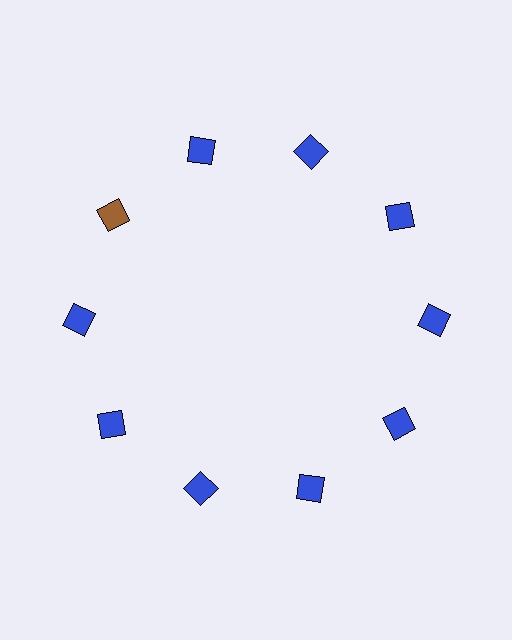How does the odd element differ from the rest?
It has a different color: brown instead of blue.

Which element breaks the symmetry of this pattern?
The brown square at roughly the 10 o'clock position breaks the symmetry. All other shapes are blue squares.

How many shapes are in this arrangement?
There are 10 shapes arranged in a ring pattern.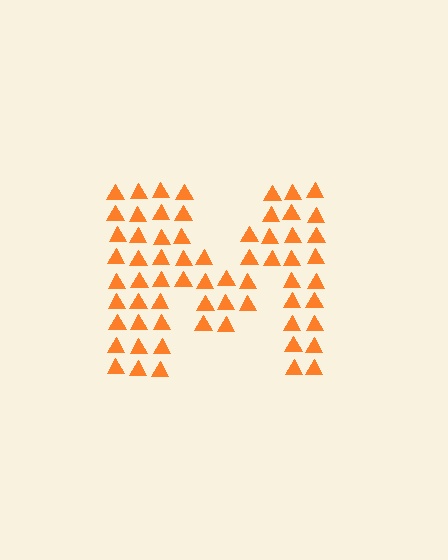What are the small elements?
The small elements are triangles.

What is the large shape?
The large shape is the letter M.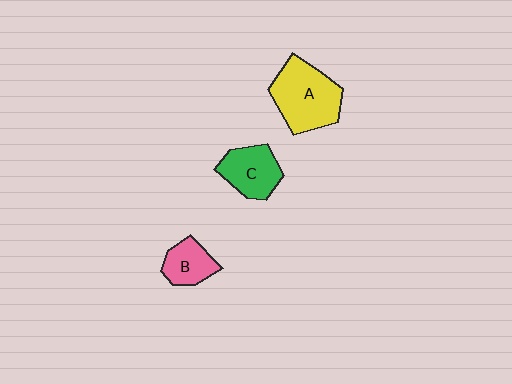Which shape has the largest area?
Shape A (yellow).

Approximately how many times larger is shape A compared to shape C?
Approximately 1.5 times.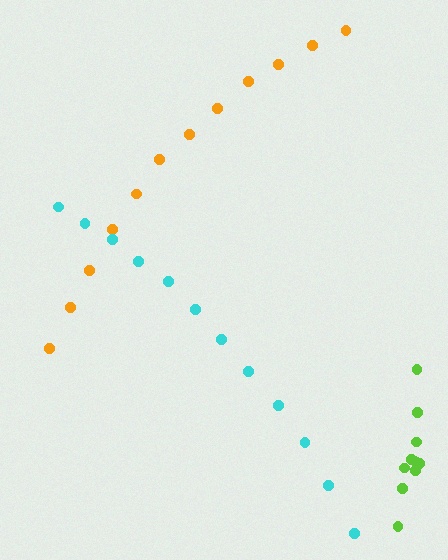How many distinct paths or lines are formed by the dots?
There are 3 distinct paths.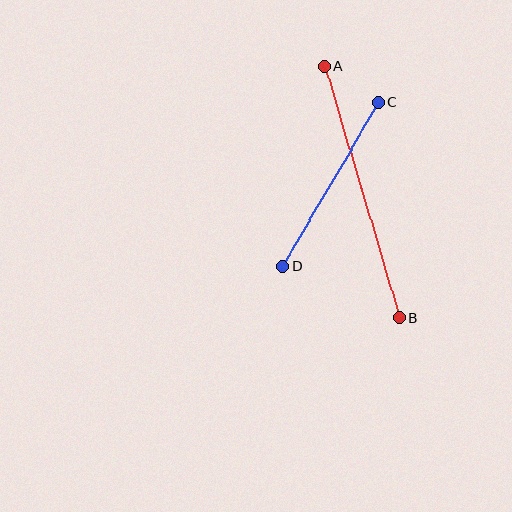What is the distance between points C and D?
The distance is approximately 189 pixels.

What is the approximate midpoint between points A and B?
The midpoint is at approximately (362, 192) pixels.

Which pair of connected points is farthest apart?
Points A and B are farthest apart.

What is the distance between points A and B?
The distance is approximately 262 pixels.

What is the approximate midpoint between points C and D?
The midpoint is at approximately (330, 185) pixels.